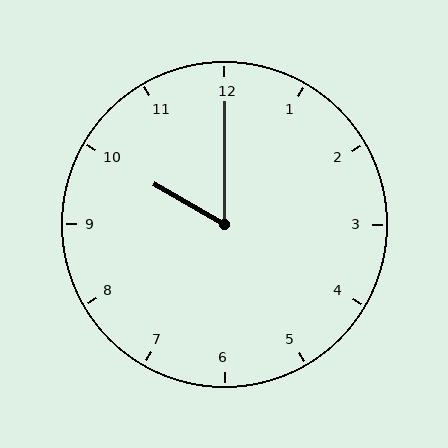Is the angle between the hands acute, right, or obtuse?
It is acute.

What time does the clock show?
10:00.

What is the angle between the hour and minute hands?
Approximately 60 degrees.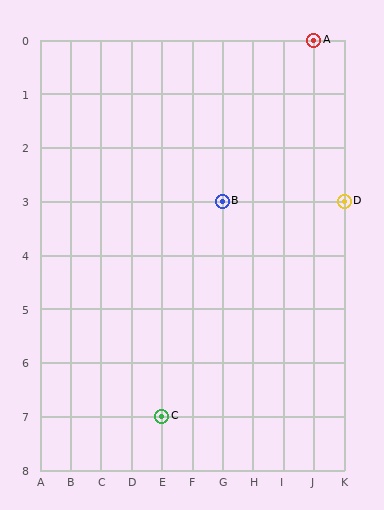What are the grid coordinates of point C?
Point C is at grid coordinates (E, 7).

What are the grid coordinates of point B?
Point B is at grid coordinates (G, 3).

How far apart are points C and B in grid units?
Points C and B are 2 columns and 4 rows apart (about 4.5 grid units diagonally).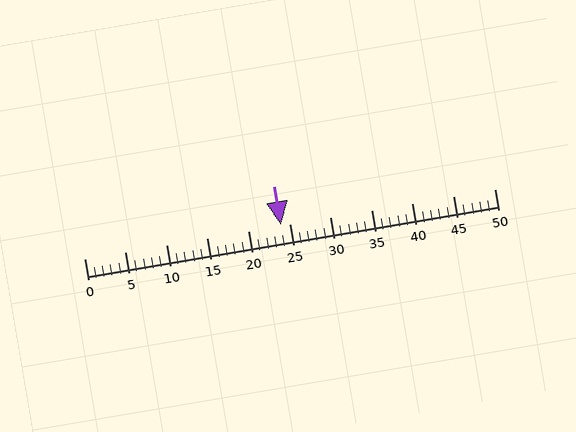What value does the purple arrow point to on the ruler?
The purple arrow points to approximately 24.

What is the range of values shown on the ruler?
The ruler shows values from 0 to 50.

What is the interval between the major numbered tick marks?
The major tick marks are spaced 5 units apart.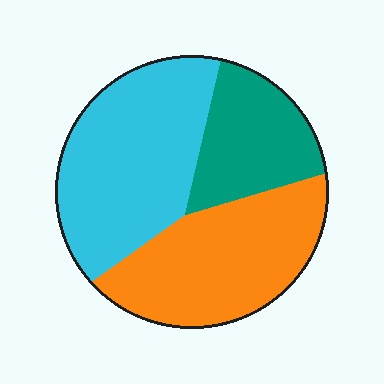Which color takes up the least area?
Teal, at roughly 20%.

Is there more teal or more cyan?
Cyan.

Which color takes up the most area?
Cyan, at roughly 40%.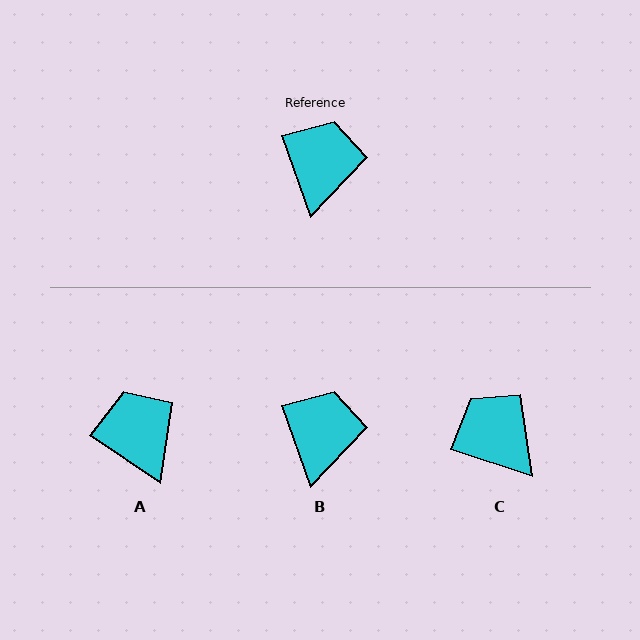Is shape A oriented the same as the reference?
No, it is off by about 36 degrees.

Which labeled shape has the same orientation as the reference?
B.